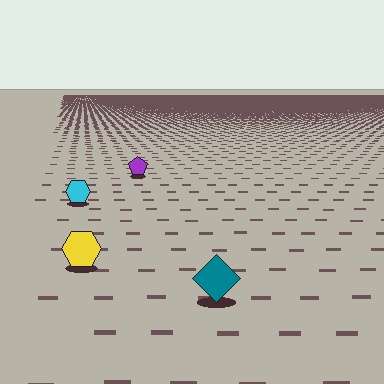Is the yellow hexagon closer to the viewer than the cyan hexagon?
Yes. The yellow hexagon is closer — you can tell from the texture gradient: the ground texture is coarser near it.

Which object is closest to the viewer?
The teal diamond is closest. The texture marks near it are larger and more spread out.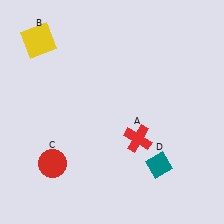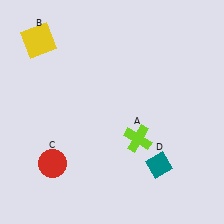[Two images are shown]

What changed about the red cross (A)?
In Image 1, A is red. In Image 2, it changed to lime.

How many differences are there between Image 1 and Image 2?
There is 1 difference between the two images.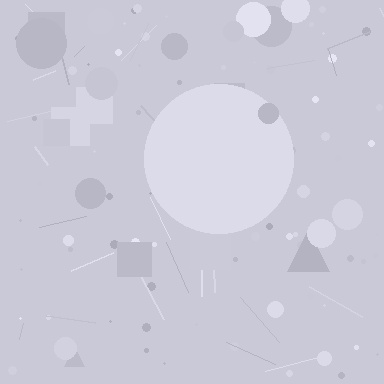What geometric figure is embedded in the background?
A circle is embedded in the background.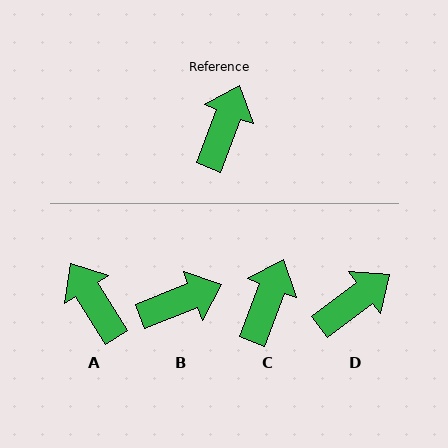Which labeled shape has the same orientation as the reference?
C.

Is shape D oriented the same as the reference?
No, it is off by about 32 degrees.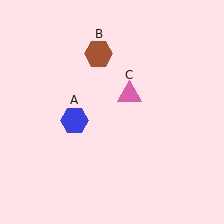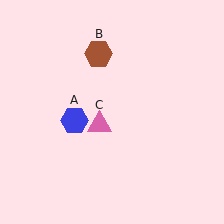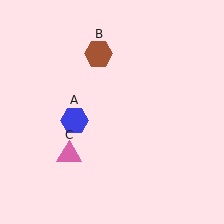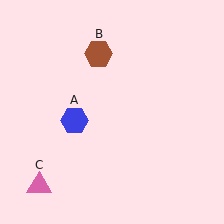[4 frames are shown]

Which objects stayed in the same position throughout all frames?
Blue hexagon (object A) and brown hexagon (object B) remained stationary.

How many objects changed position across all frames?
1 object changed position: pink triangle (object C).